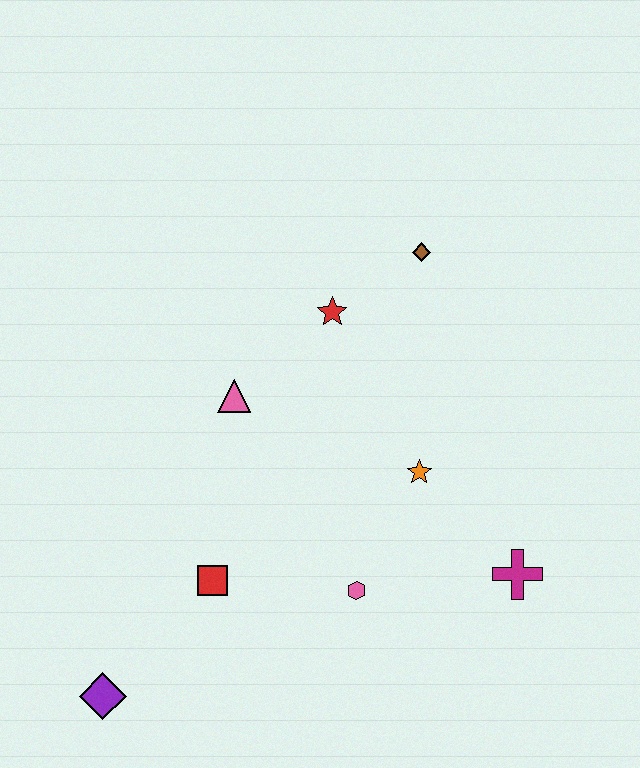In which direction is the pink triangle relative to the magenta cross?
The pink triangle is to the left of the magenta cross.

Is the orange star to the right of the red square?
Yes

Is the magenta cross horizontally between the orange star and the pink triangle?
No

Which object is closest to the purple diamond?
The red square is closest to the purple diamond.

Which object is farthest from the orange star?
The purple diamond is farthest from the orange star.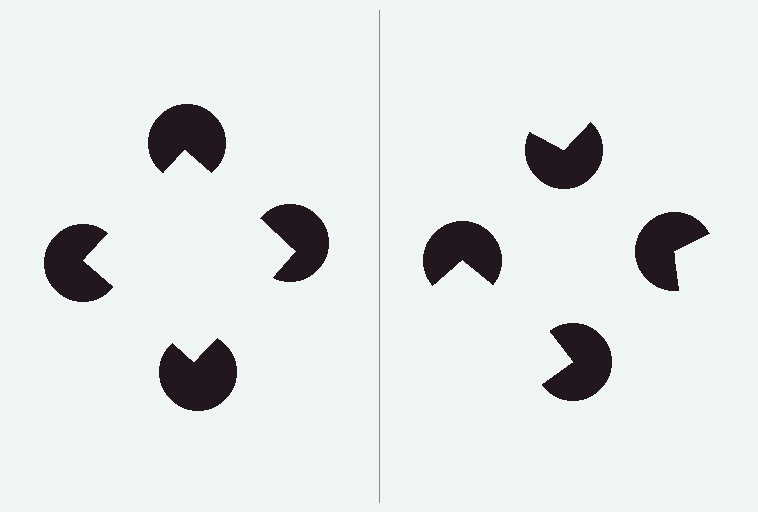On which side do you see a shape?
An illusory square appears on the left side. On the right side the wedge cuts are rotated, so no coherent shape forms.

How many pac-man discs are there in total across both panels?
8 — 4 on each side.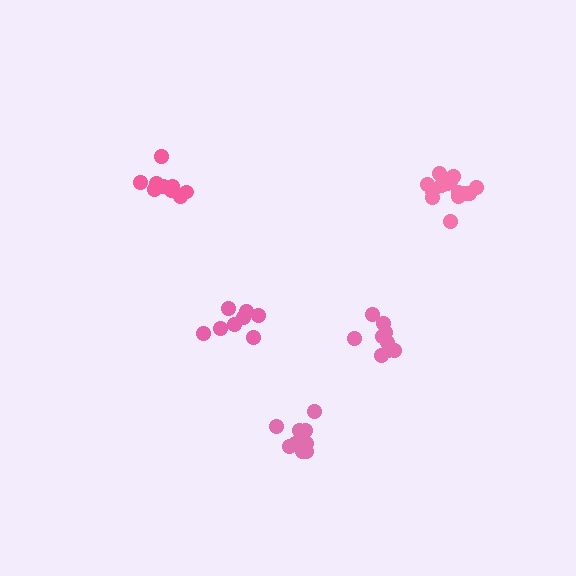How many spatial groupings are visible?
There are 5 spatial groupings.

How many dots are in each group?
Group 1: 9 dots, Group 2: 9 dots, Group 3: 14 dots, Group 4: 9 dots, Group 5: 8 dots (49 total).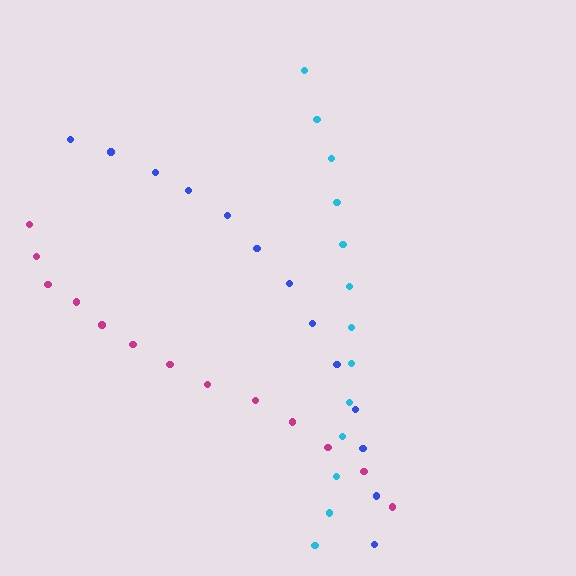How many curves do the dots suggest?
There are 3 distinct paths.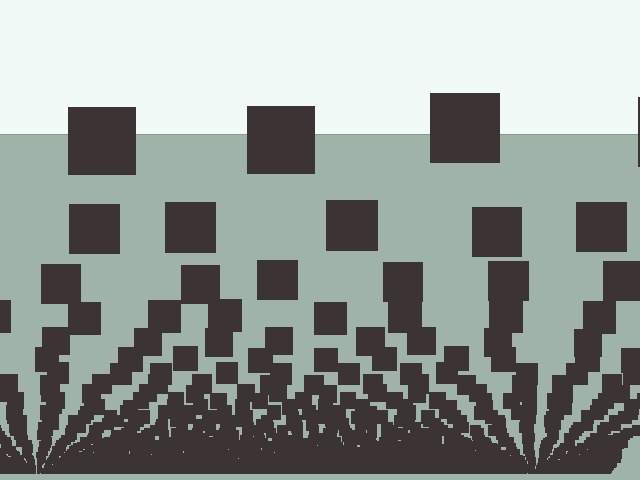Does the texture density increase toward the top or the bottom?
Density increases toward the bottom.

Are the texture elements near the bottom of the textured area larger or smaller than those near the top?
Smaller. The gradient is inverted — elements near the bottom are smaller and denser.